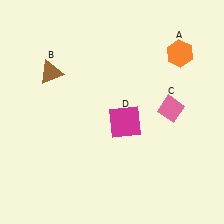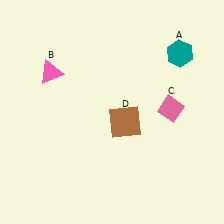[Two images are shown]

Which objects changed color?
A changed from orange to teal. B changed from brown to pink. D changed from magenta to brown.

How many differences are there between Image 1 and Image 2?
There are 3 differences between the two images.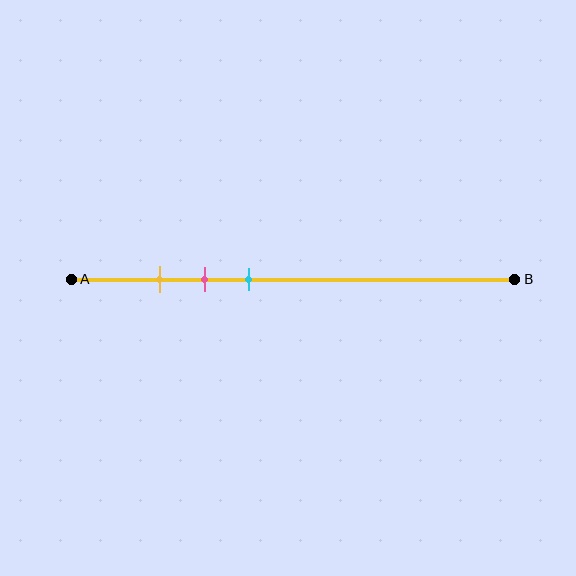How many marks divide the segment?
There are 3 marks dividing the segment.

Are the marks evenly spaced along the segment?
Yes, the marks are approximately evenly spaced.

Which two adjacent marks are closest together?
The yellow and pink marks are the closest adjacent pair.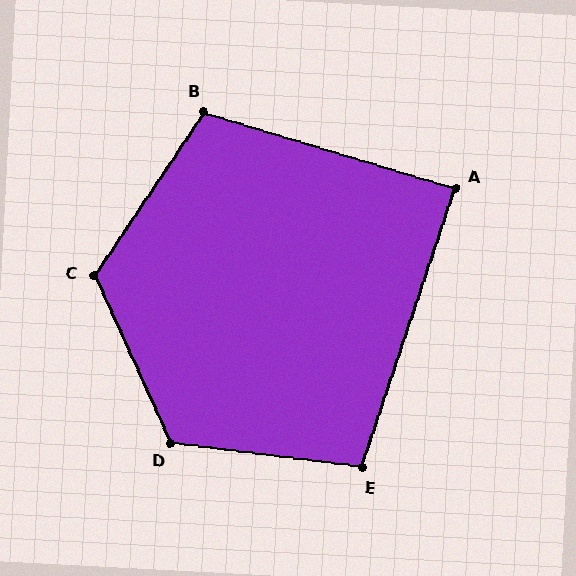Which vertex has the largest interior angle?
D, at approximately 122 degrees.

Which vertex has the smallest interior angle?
A, at approximately 88 degrees.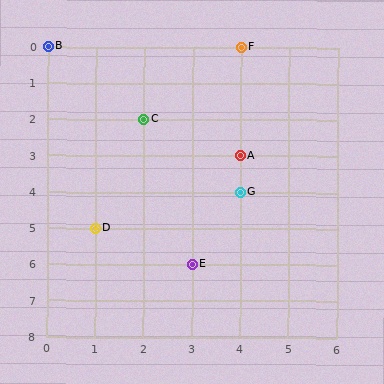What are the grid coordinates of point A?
Point A is at grid coordinates (4, 3).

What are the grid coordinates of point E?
Point E is at grid coordinates (3, 6).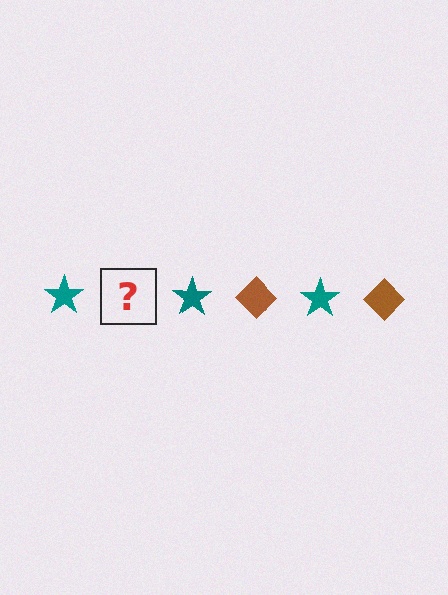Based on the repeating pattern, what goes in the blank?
The blank should be a brown diamond.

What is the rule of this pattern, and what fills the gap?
The rule is that the pattern alternates between teal star and brown diamond. The gap should be filled with a brown diamond.